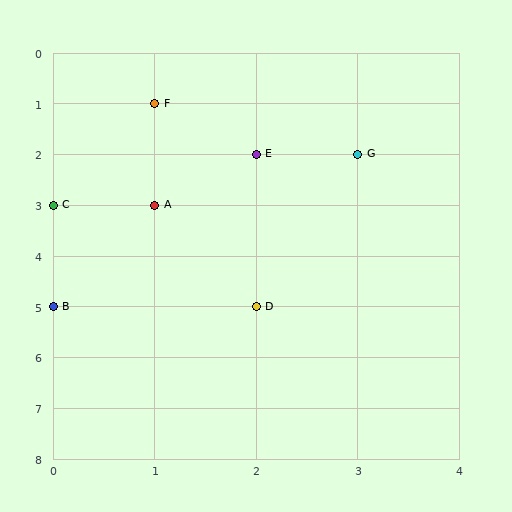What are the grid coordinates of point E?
Point E is at grid coordinates (2, 2).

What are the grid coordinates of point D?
Point D is at grid coordinates (2, 5).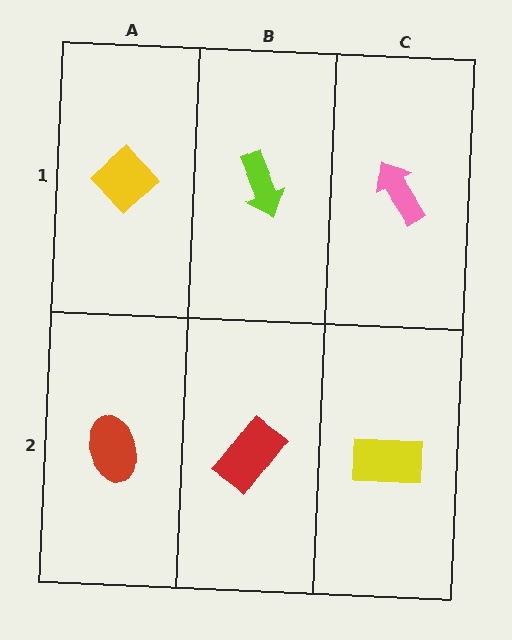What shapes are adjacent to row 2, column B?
A lime arrow (row 1, column B), a red ellipse (row 2, column A), a yellow rectangle (row 2, column C).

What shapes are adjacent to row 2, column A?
A yellow diamond (row 1, column A), a red rectangle (row 2, column B).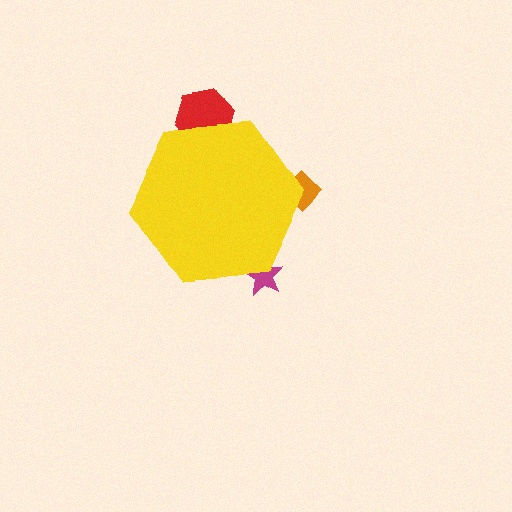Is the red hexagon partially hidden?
Yes, the red hexagon is partially hidden behind the yellow hexagon.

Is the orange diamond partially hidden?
Yes, the orange diamond is partially hidden behind the yellow hexagon.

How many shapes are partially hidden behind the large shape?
3 shapes are partially hidden.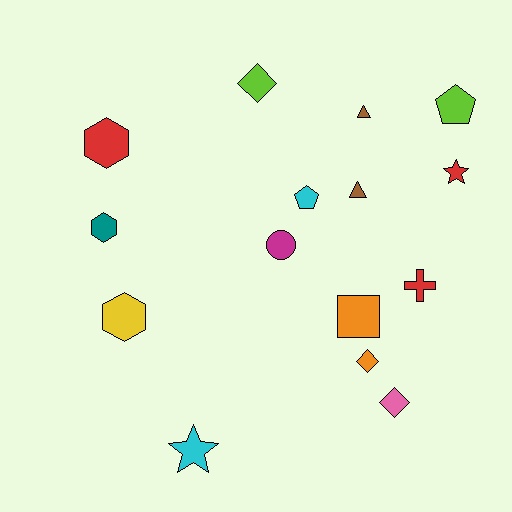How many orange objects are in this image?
There are 2 orange objects.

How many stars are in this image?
There are 2 stars.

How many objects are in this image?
There are 15 objects.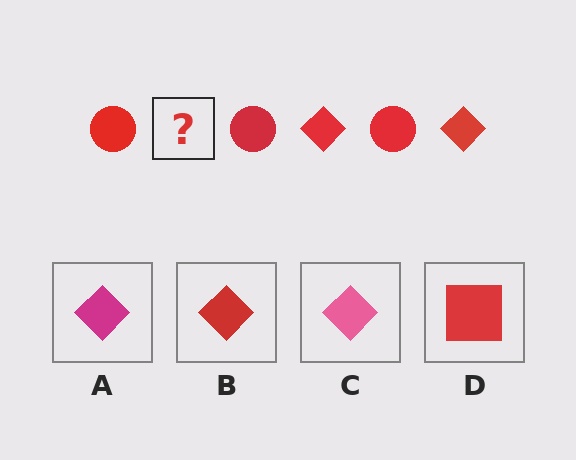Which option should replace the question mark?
Option B.